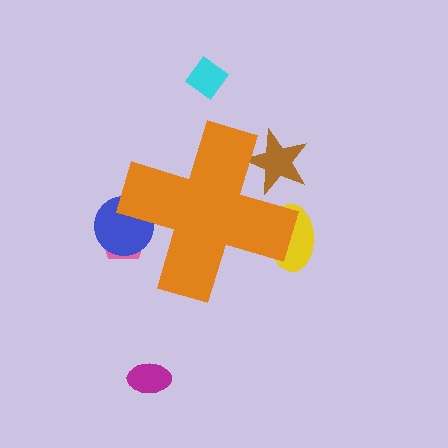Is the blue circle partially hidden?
Yes, the blue circle is partially hidden behind the orange cross.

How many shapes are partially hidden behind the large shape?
4 shapes are partially hidden.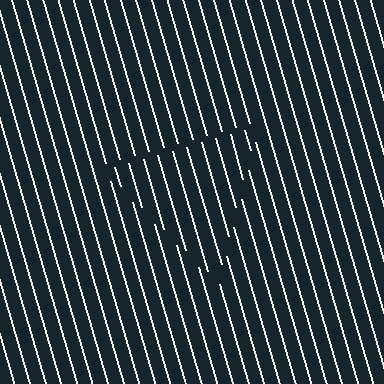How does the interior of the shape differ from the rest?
The interior of the shape contains the same grating, shifted by half a period — the contour is defined by the phase discontinuity where line-ends from the inner and outer gratings abut.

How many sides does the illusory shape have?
3 sides — the line-ends trace a triangle.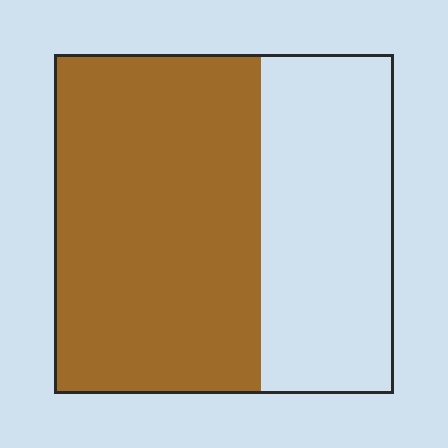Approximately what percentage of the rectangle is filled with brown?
Approximately 60%.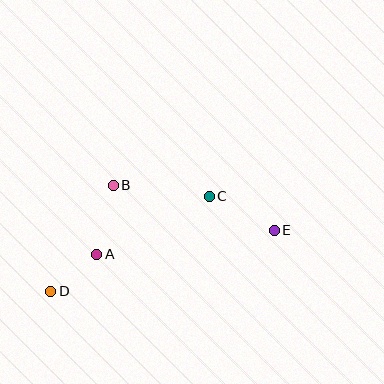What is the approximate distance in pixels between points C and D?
The distance between C and D is approximately 185 pixels.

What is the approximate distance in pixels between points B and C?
The distance between B and C is approximately 96 pixels.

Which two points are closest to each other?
Points A and D are closest to each other.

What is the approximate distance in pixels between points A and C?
The distance between A and C is approximately 127 pixels.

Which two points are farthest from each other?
Points D and E are farthest from each other.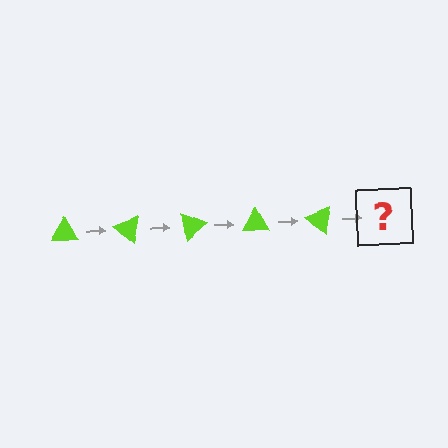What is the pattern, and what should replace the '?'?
The pattern is that the triangle rotates 40 degrees each step. The '?' should be a lime triangle rotated 200 degrees.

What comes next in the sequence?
The next element should be a lime triangle rotated 200 degrees.